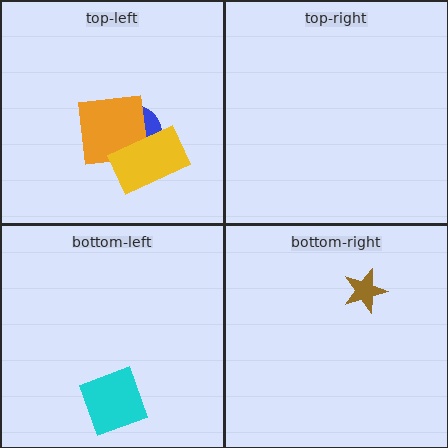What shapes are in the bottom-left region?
The cyan diamond.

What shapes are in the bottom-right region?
The brown star.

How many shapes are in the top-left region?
3.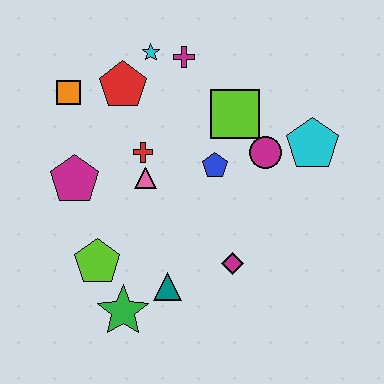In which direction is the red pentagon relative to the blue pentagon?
The red pentagon is to the left of the blue pentagon.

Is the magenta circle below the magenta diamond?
No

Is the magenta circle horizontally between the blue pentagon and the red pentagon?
No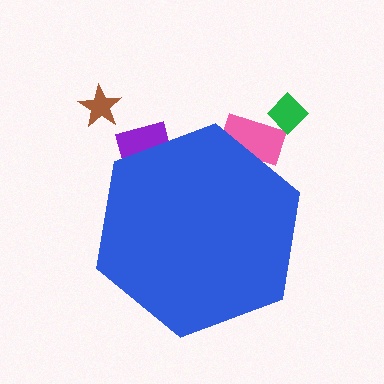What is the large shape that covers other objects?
A blue hexagon.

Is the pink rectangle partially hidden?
Yes, the pink rectangle is partially hidden behind the blue hexagon.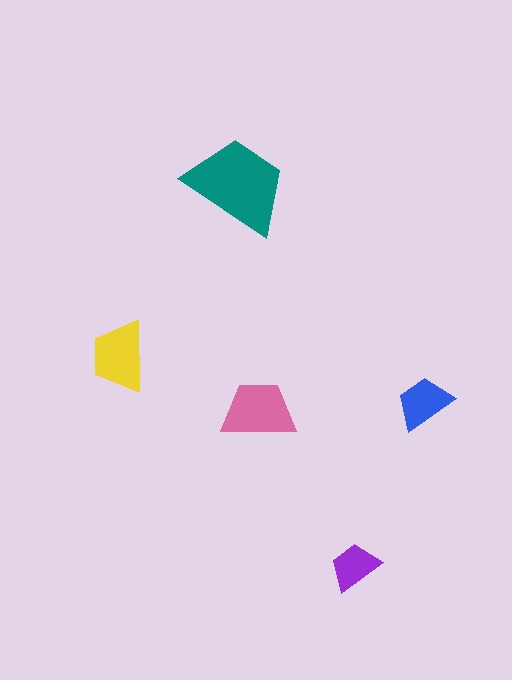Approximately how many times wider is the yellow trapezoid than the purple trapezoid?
About 1.5 times wider.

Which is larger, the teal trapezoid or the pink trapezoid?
The teal one.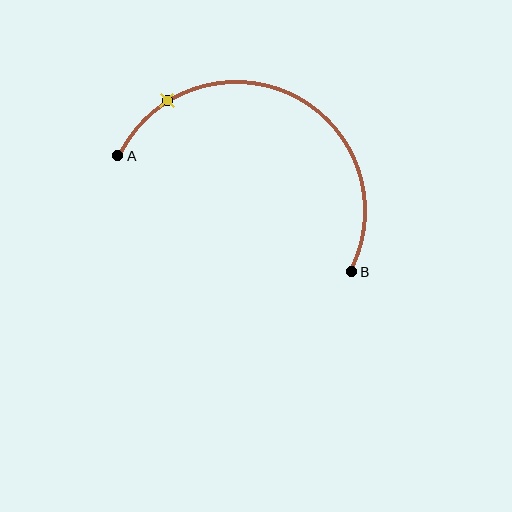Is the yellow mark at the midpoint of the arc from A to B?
No. The yellow mark lies on the arc but is closer to endpoint A. The arc midpoint would be at the point on the curve equidistant along the arc from both A and B.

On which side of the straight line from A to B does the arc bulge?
The arc bulges above the straight line connecting A and B.